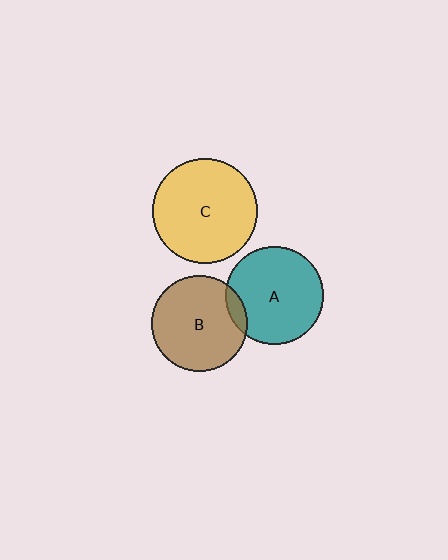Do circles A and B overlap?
Yes.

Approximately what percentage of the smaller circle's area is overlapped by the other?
Approximately 10%.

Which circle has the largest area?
Circle C (yellow).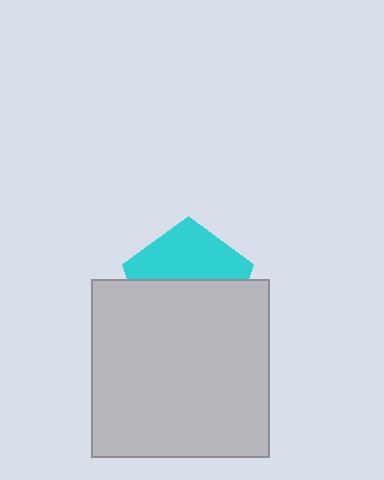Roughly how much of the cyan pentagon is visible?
A small part of it is visible (roughly 45%).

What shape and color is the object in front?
The object in front is a light gray square.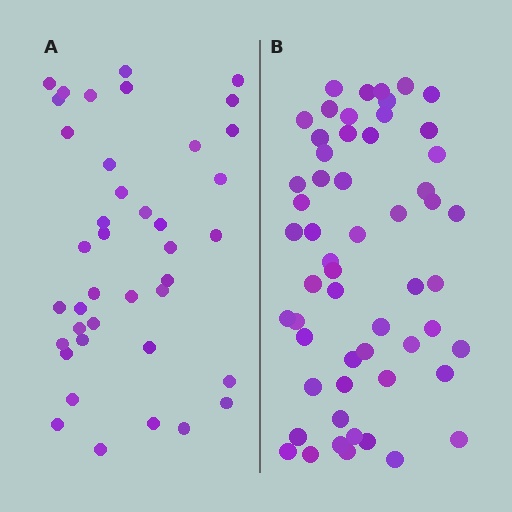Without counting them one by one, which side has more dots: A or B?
Region B (the right region) has more dots.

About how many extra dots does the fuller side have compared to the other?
Region B has approximately 15 more dots than region A.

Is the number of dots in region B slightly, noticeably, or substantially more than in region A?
Region B has noticeably more, but not dramatically so. The ratio is roughly 1.4 to 1.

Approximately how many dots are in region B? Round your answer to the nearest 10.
About 60 dots. (The exact count is 56, which rounds to 60.)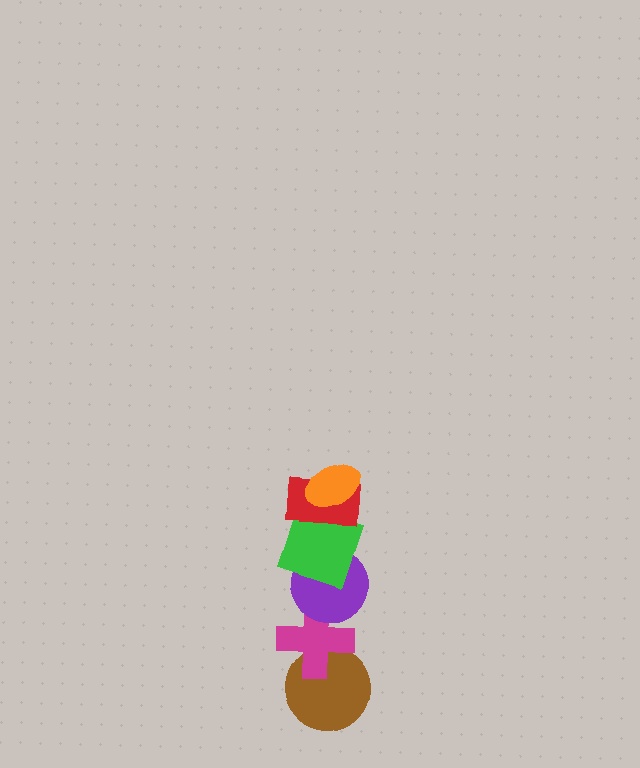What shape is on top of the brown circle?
The magenta cross is on top of the brown circle.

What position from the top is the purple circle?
The purple circle is 4th from the top.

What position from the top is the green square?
The green square is 3rd from the top.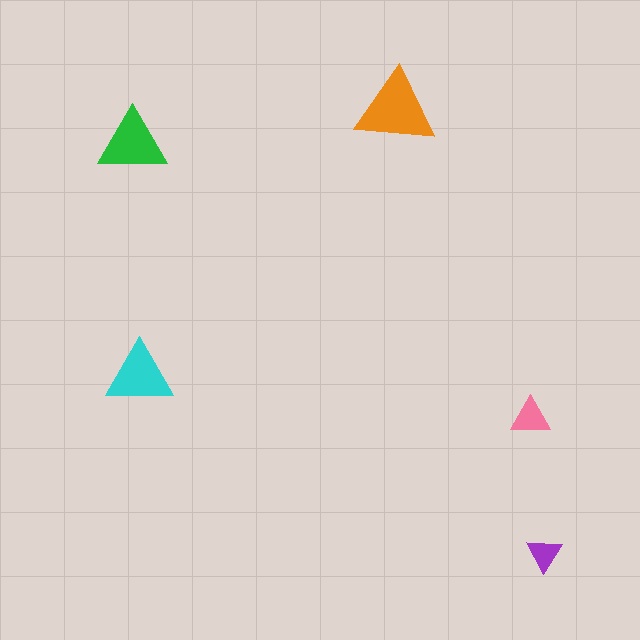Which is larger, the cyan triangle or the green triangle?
The green one.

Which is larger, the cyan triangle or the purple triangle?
The cyan one.